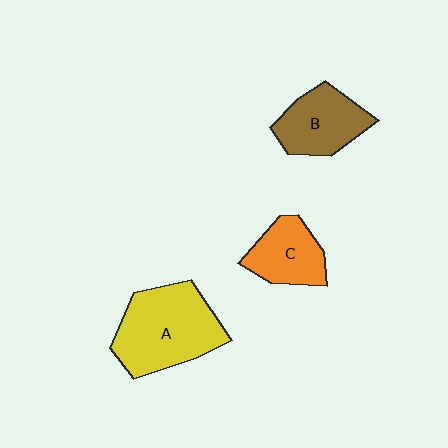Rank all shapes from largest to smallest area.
From largest to smallest: A (yellow), B (brown), C (orange).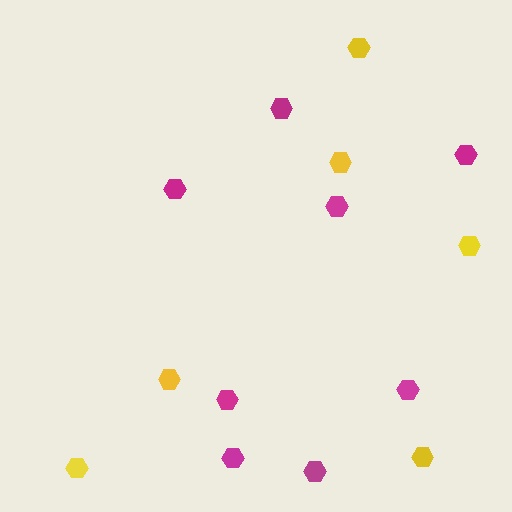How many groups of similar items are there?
There are 2 groups: one group of magenta hexagons (8) and one group of yellow hexagons (6).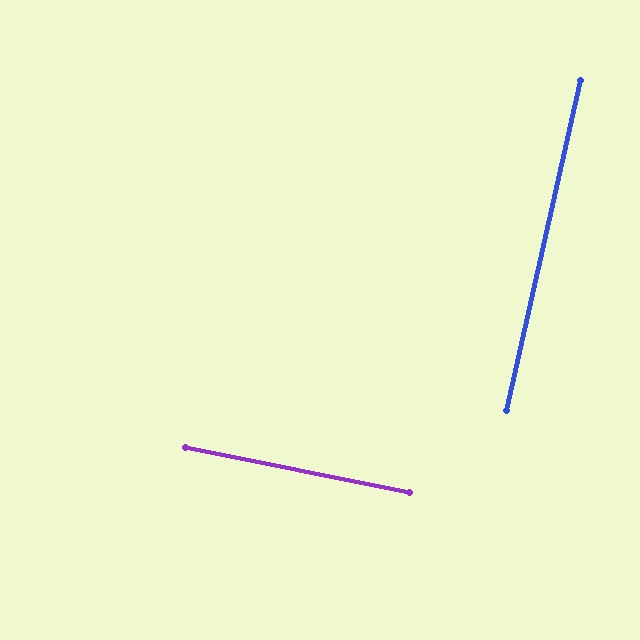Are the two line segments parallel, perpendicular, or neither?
Perpendicular — they meet at approximately 89°.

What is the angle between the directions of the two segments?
Approximately 89 degrees.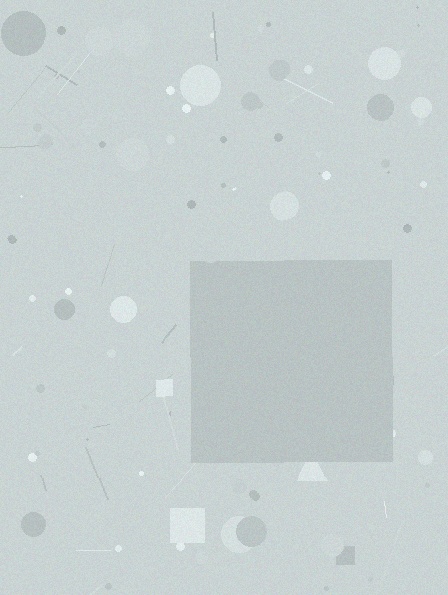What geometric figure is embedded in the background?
A square is embedded in the background.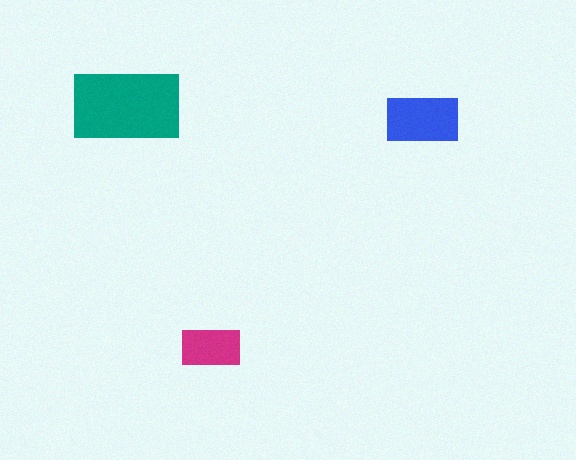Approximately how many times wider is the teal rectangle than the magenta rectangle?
About 2 times wider.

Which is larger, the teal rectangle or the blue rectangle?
The teal one.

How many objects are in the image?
There are 3 objects in the image.